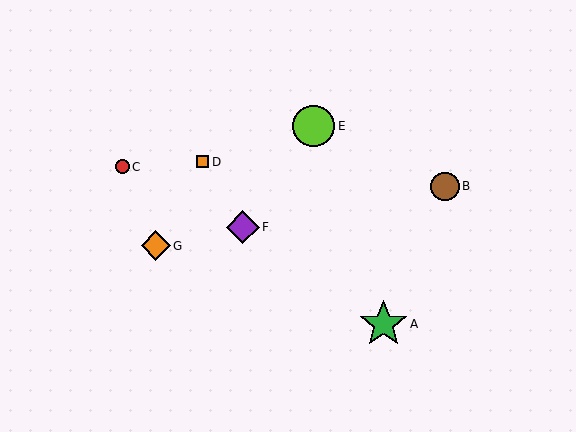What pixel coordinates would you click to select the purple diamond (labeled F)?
Click at (243, 227) to select the purple diamond F.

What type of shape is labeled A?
Shape A is a green star.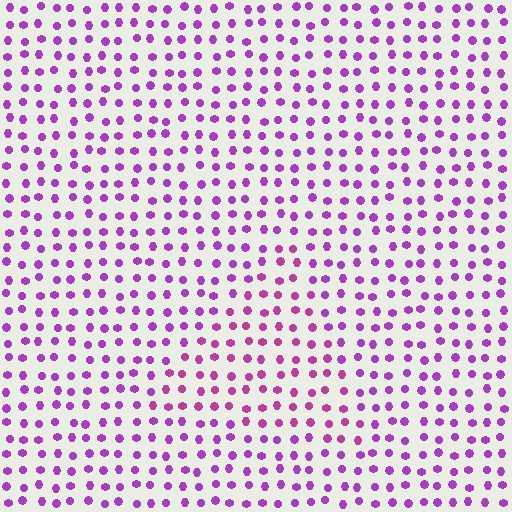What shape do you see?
I see a triangle.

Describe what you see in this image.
The image is filled with small purple elements in a uniform arrangement. A triangle-shaped region is visible where the elements are tinted to a slightly different hue, forming a subtle color boundary.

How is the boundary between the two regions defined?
The boundary is defined purely by a slight shift in hue (about 26 degrees). Spacing, size, and orientation are identical on both sides.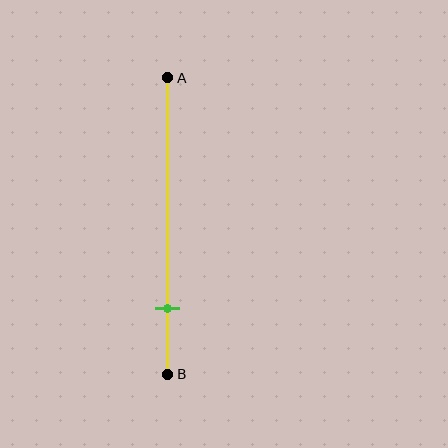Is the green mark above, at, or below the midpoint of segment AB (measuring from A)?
The green mark is below the midpoint of segment AB.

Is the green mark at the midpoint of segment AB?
No, the mark is at about 80% from A, not at the 50% midpoint.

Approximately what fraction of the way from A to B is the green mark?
The green mark is approximately 80% of the way from A to B.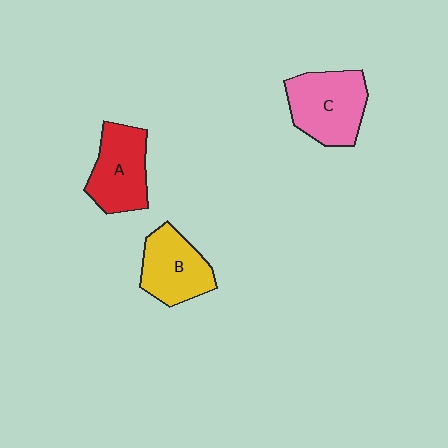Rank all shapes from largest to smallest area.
From largest to smallest: C (pink), A (red), B (yellow).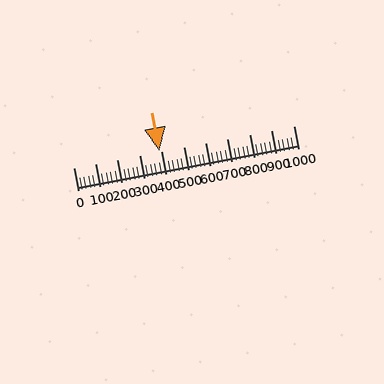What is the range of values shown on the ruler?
The ruler shows values from 0 to 1000.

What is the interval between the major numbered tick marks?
The major tick marks are spaced 100 units apart.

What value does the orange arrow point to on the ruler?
The orange arrow points to approximately 392.